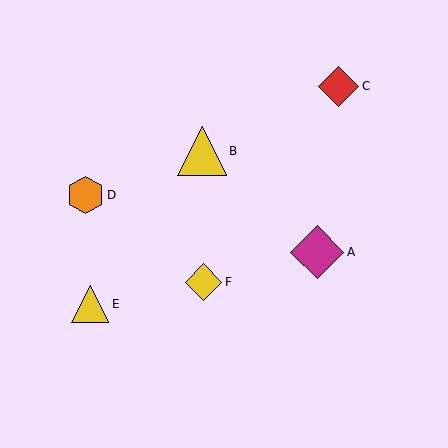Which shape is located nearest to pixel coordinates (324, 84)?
The red diamond (labeled C) at (338, 86) is nearest to that location.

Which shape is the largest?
The magenta diamond (labeled A) is the largest.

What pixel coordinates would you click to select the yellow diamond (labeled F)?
Click at (204, 282) to select the yellow diamond F.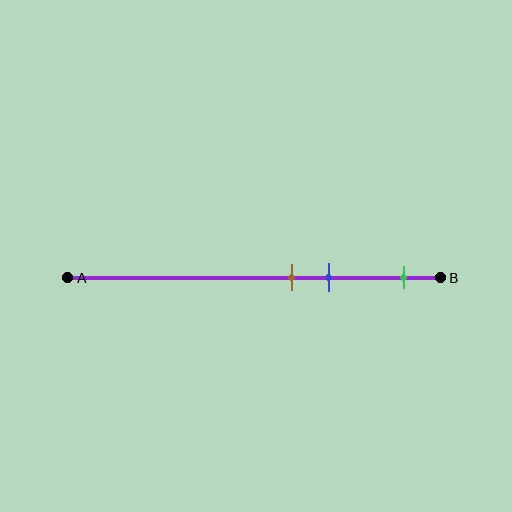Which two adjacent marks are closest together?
The brown and blue marks are the closest adjacent pair.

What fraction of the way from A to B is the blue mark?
The blue mark is approximately 70% (0.7) of the way from A to B.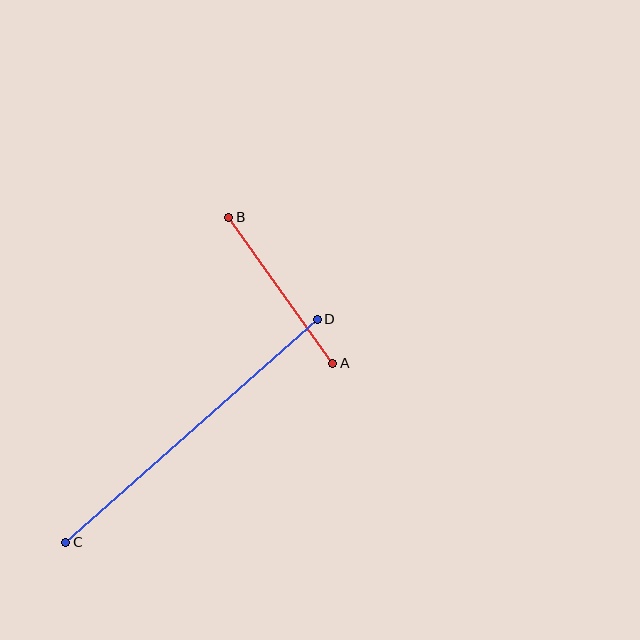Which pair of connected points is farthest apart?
Points C and D are farthest apart.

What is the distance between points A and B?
The distance is approximately 179 pixels.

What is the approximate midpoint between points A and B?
The midpoint is at approximately (281, 290) pixels.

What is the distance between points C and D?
The distance is approximately 336 pixels.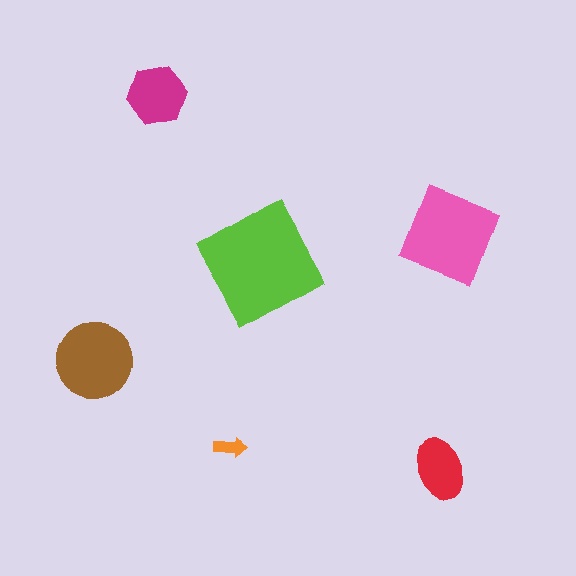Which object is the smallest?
The orange arrow.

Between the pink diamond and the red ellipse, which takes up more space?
The pink diamond.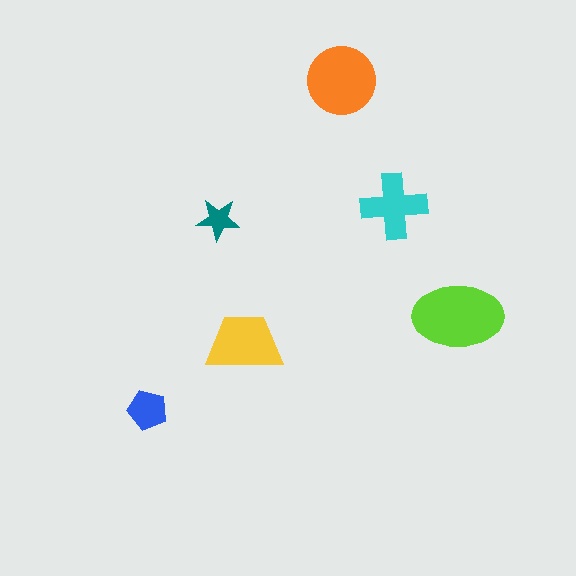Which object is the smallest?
The teal star.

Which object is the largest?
The lime ellipse.